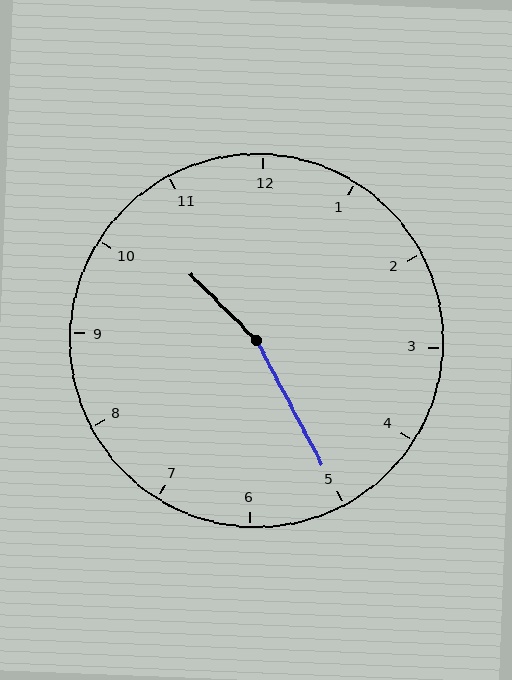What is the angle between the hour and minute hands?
Approximately 162 degrees.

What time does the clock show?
10:25.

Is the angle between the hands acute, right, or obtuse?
It is obtuse.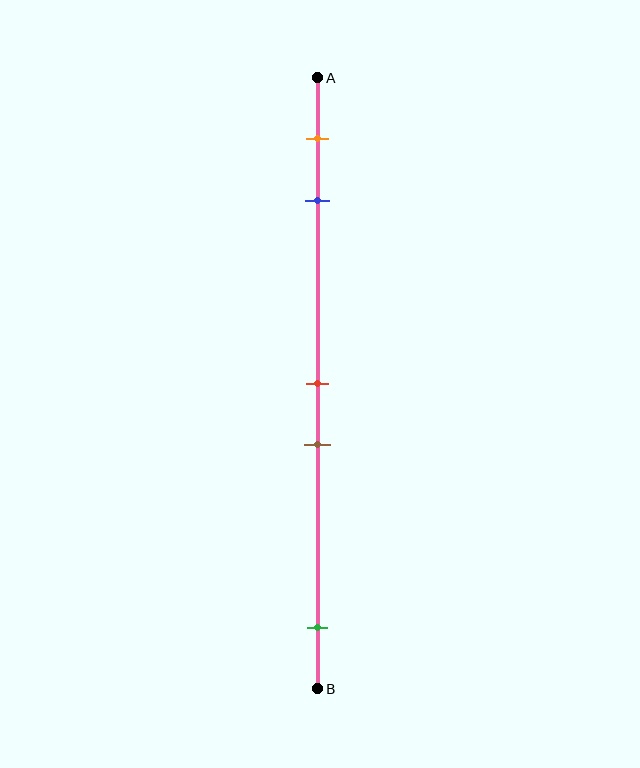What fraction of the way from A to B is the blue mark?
The blue mark is approximately 20% (0.2) of the way from A to B.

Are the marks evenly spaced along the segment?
No, the marks are not evenly spaced.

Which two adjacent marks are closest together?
The red and brown marks are the closest adjacent pair.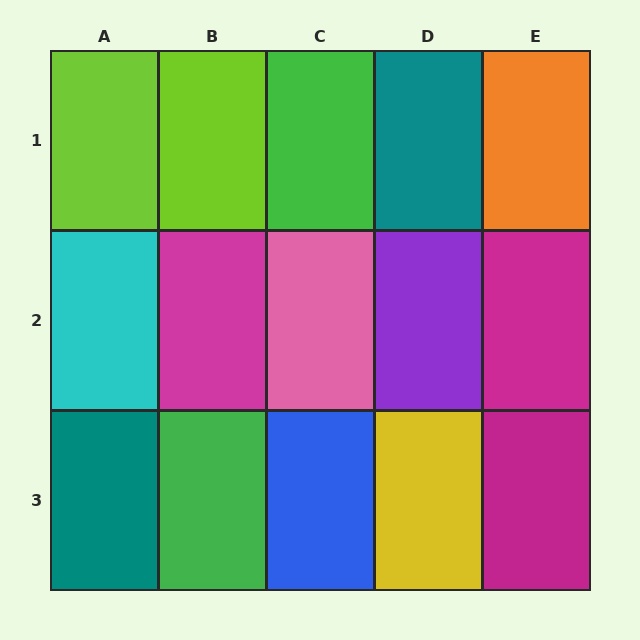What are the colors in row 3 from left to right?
Teal, green, blue, yellow, magenta.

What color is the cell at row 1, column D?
Teal.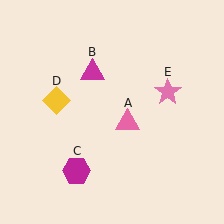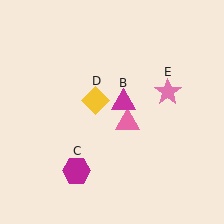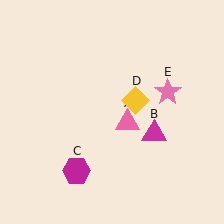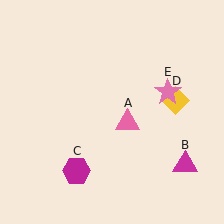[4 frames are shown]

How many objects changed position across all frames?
2 objects changed position: magenta triangle (object B), yellow diamond (object D).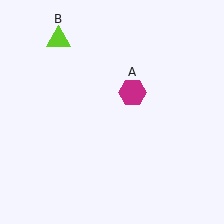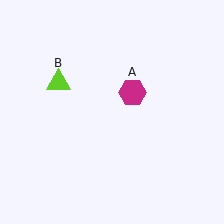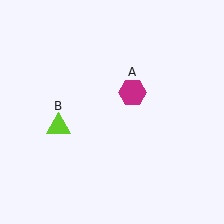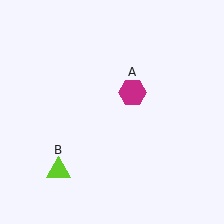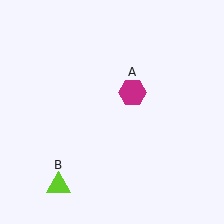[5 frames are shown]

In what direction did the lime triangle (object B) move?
The lime triangle (object B) moved down.